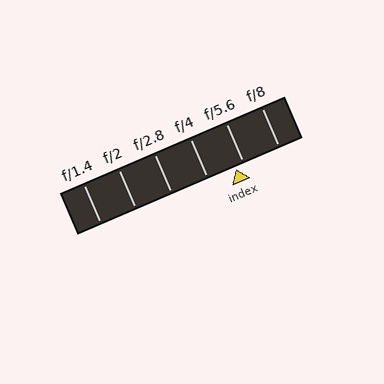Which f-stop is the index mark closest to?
The index mark is closest to f/5.6.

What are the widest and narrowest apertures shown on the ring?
The widest aperture shown is f/1.4 and the narrowest is f/8.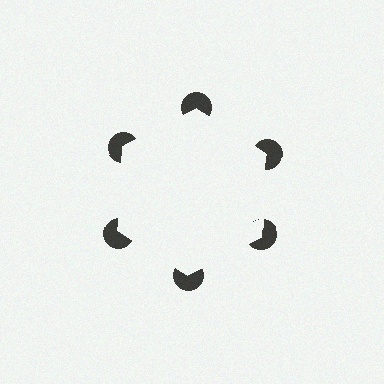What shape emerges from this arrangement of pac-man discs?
An illusory hexagon — its edges are inferred from the aligned wedge cuts in the pac-man discs, not physically drawn.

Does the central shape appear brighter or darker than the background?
It typically appears slightly brighter than the background, even though no actual brightness change is drawn.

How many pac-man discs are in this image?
There are 6 — one at each vertex of the illusory hexagon.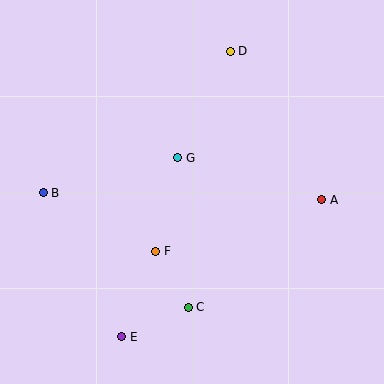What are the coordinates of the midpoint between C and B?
The midpoint between C and B is at (116, 250).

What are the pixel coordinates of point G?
Point G is at (178, 158).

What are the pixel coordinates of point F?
Point F is at (156, 251).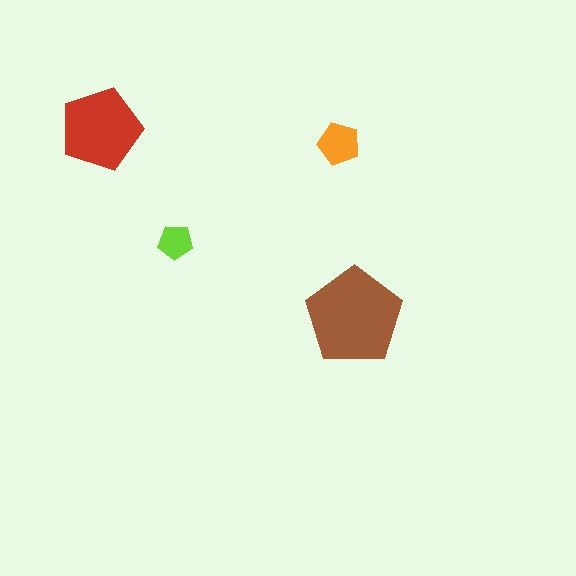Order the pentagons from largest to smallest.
the brown one, the red one, the orange one, the lime one.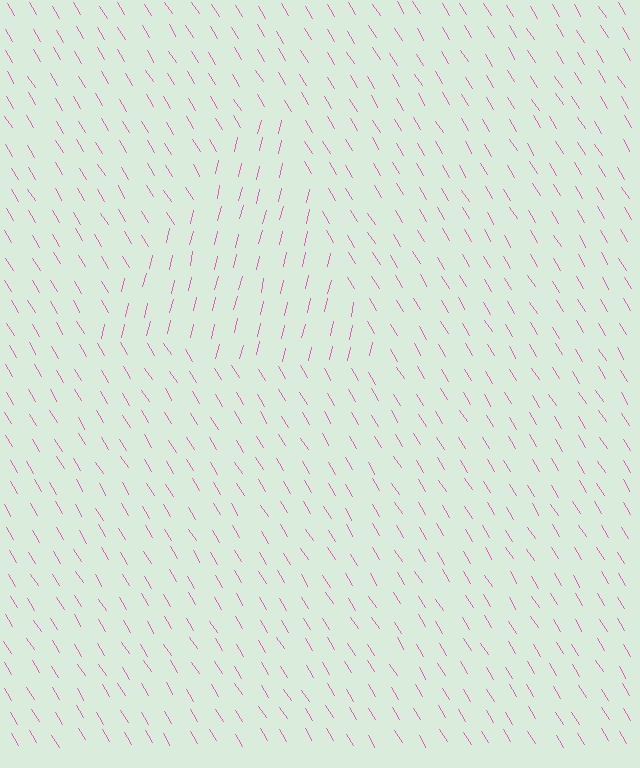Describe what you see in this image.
The image is filled with small pink line segments. A triangle region in the image has lines oriented differently from the surrounding lines, creating a visible texture boundary.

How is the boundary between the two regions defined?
The boundary is defined purely by a change in line orientation (approximately 45 degrees difference). All lines are the same color and thickness.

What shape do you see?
I see a triangle.